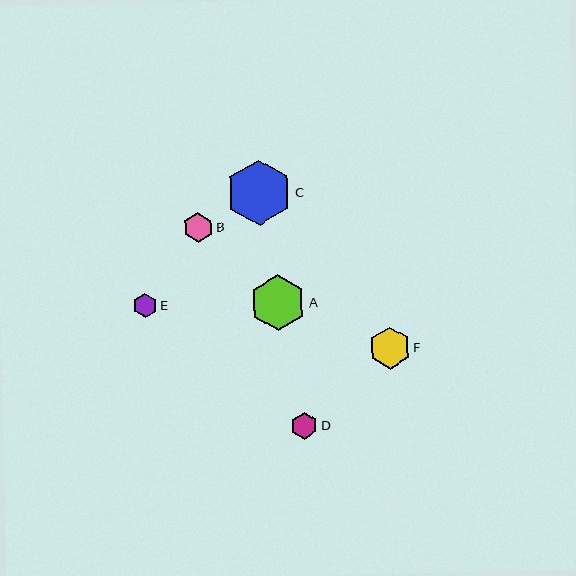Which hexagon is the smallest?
Hexagon E is the smallest with a size of approximately 24 pixels.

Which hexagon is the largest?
Hexagon C is the largest with a size of approximately 65 pixels.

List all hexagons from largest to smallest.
From largest to smallest: C, A, F, B, D, E.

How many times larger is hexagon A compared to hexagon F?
Hexagon A is approximately 1.3 times the size of hexagon F.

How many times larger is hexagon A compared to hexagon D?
Hexagon A is approximately 2.1 times the size of hexagon D.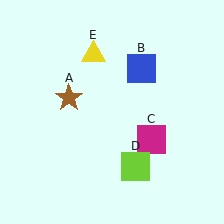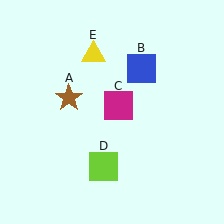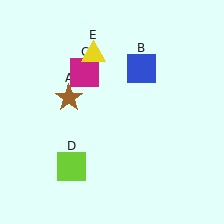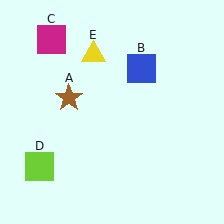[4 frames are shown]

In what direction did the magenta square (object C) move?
The magenta square (object C) moved up and to the left.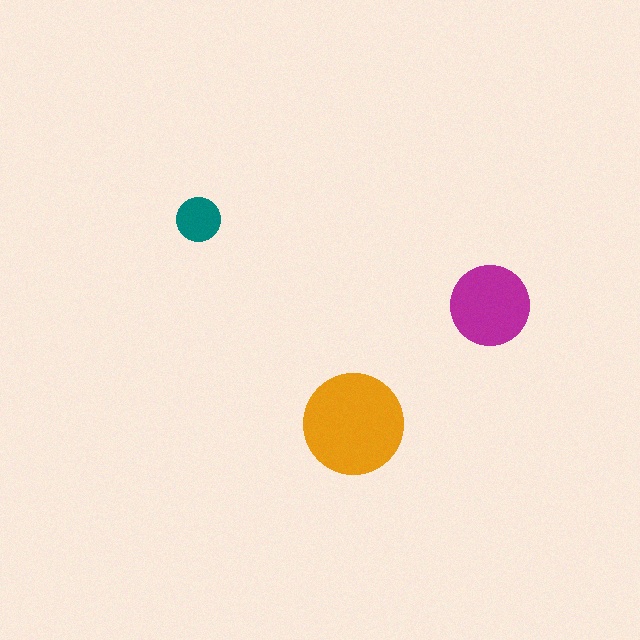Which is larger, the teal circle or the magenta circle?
The magenta one.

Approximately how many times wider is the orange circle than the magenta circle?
About 1.5 times wider.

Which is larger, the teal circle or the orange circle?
The orange one.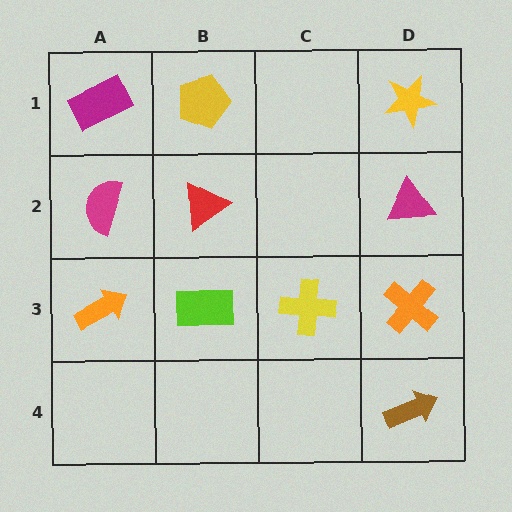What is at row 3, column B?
A lime rectangle.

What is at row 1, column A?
A magenta rectangle.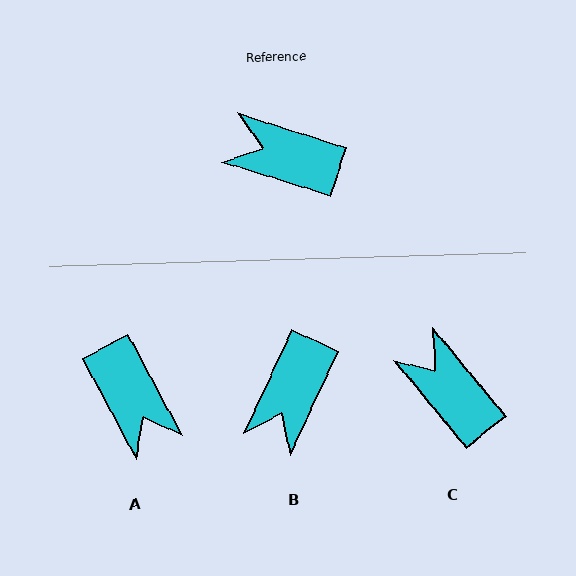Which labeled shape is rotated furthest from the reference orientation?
A, about 136 degrees away.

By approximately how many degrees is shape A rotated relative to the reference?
Approximately 136 degrees counter-clockwise.